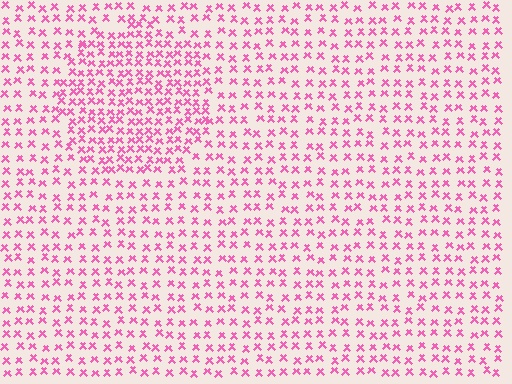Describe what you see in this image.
The image contains small pink elements arranged at two different densities. A circle-shaped region is visible where the elements are more densely packed than the surrounding area.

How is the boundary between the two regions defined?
The boundary is defined by a change in element density (approximately 1.7x ratio). All elements are the same color, size, and shape.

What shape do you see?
I see a circle.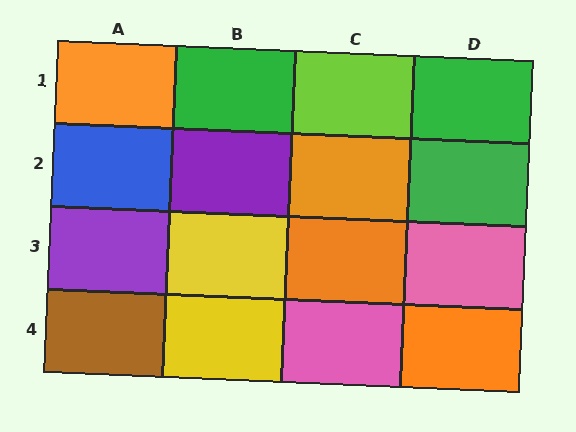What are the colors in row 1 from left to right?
Orange, green, lime, green.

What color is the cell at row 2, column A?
Blue.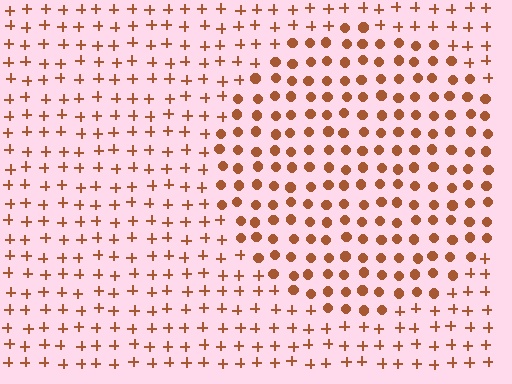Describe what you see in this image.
The image is filled with small brown elements arranged in a uniform grid. A circle-shaped region contains circles, while the surrounding area contains plus signs. The boundary is defined purely by the change in element shape.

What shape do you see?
I see a circle.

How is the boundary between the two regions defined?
The boundary is defined by a change in element shape: circles inside vs. plus signs outside. All elements share the same color and spacing.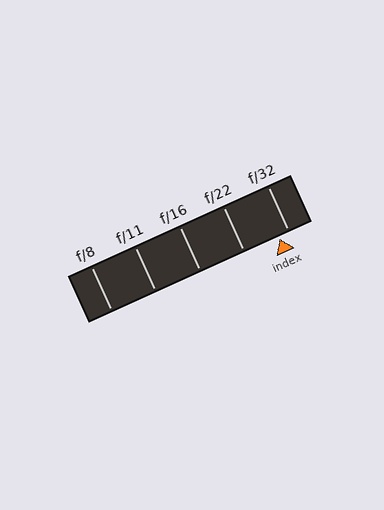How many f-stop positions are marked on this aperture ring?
There are 5 f-stop positions marked.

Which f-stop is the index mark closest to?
The index mark is closest to f/32.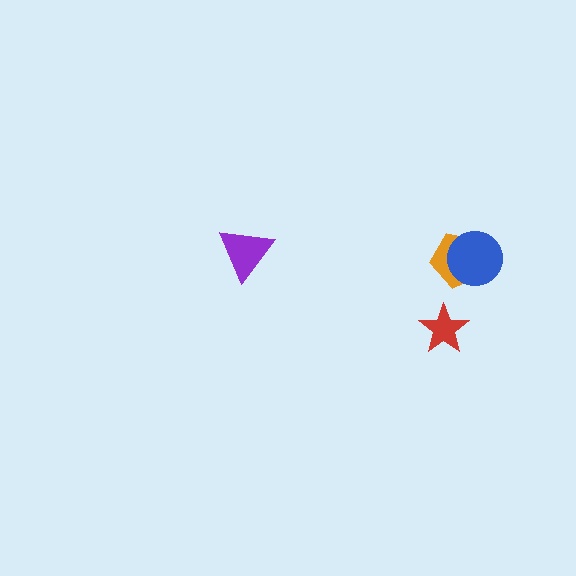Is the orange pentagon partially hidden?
Yes, it is partially covered by another shape.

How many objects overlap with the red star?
0 objects overlap with the red star.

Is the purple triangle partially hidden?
No, no other shape covers it.